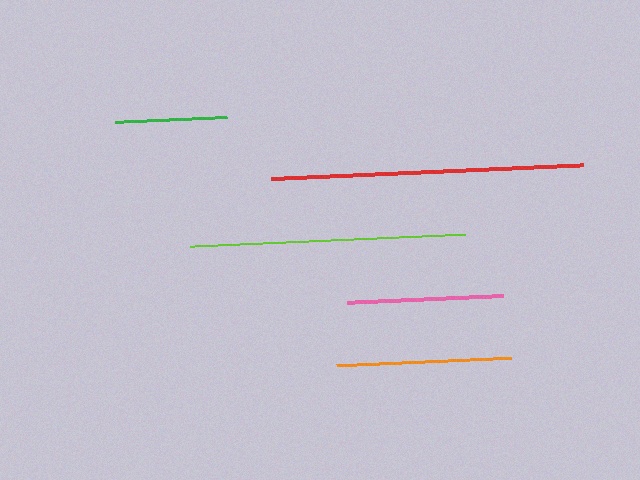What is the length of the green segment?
The green segment is approximately 112 pixels long.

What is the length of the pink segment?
The pink segment is approximately 156 pixels long.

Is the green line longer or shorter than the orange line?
The orange line is longer than the green line.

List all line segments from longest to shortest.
From longest to shortest: red, lime, orange, pink, green.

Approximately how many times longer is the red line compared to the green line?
The red line is approximately 2.8 times the length of the green line.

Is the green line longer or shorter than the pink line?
The pink line is longer than the green line.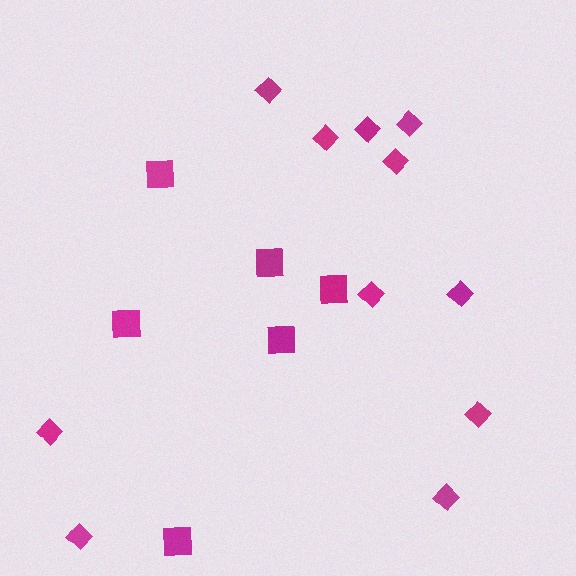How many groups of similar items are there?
There are 2 groups: one group of squares (6) and one group of diamonds (11).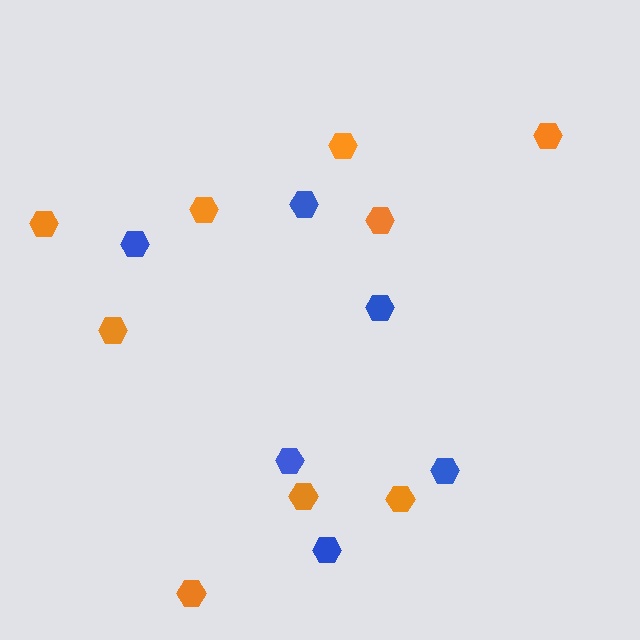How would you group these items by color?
There are 2 groups: one group of blue hexagons (6) and one group of orange hexagons (9).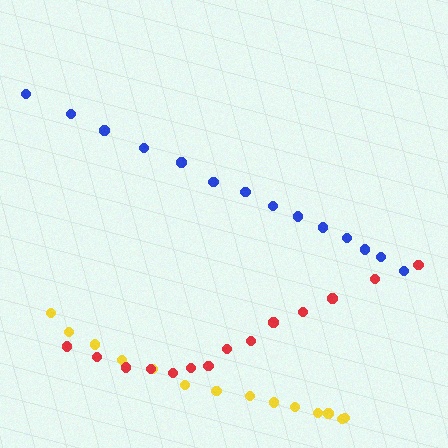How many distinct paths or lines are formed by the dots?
There are 3 distinct paths.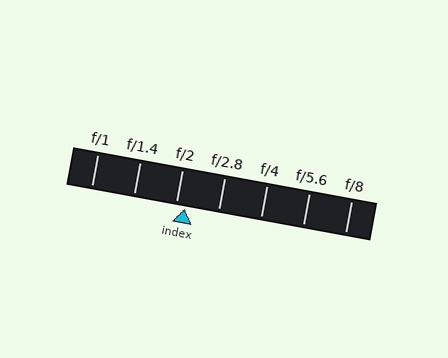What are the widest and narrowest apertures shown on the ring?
The widest aperture shown is f/1 and the narrowest is f/8.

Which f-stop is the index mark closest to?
The index mark is closest to f/2.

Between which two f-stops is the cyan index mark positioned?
The index mark is between f/2 and f/2.8.